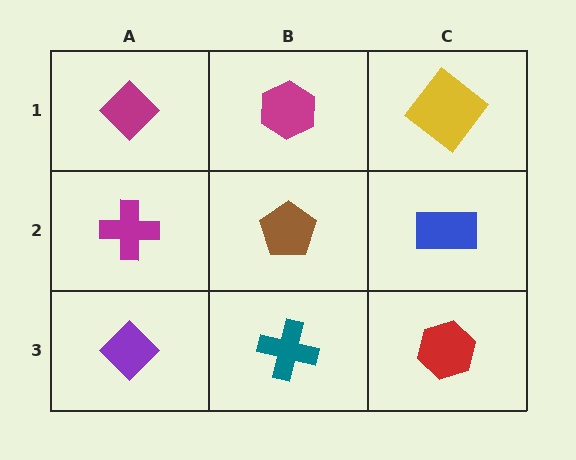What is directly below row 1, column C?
A blue rectangle.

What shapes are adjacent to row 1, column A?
A magenta cross (row 2, column A), a magenta hexagon (row 1, column B).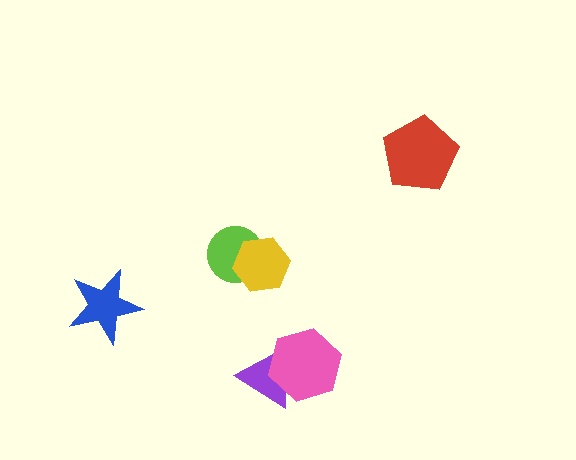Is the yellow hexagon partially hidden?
No, no other shape covers it.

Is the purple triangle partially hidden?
Yes, it is partially covered by another shape.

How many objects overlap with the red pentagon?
0 objects overlap with the red pentagon.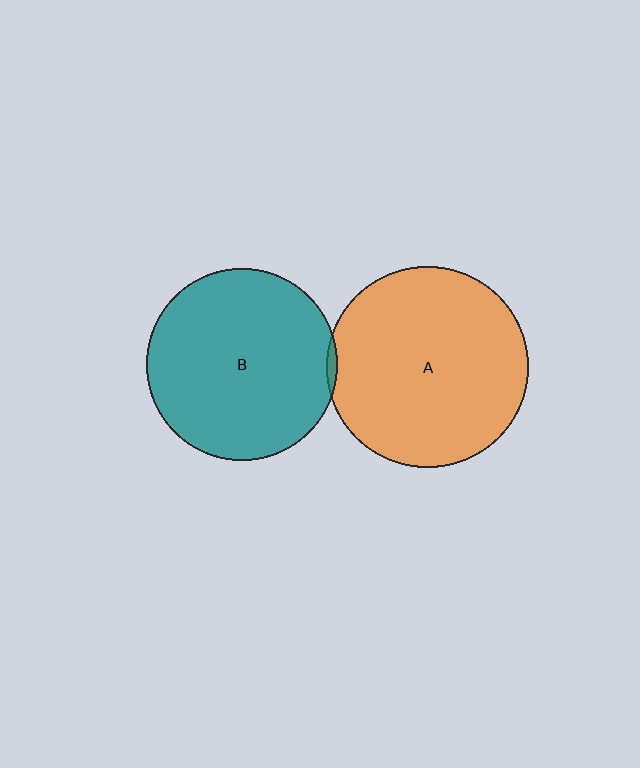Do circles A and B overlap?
Yes.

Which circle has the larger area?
Circle A (orange).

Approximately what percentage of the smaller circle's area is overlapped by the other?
Approximately 5%.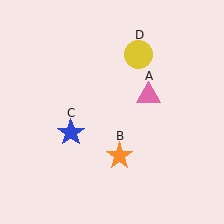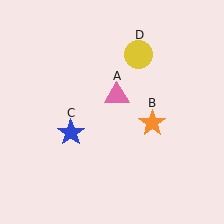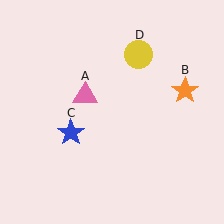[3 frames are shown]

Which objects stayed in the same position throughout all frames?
Blue star (object C) and yellow circle (object D) remained stationary.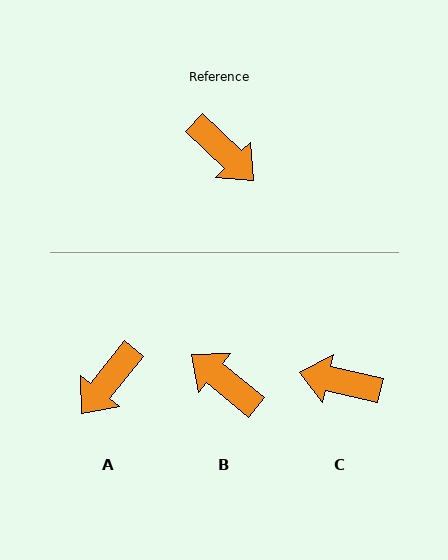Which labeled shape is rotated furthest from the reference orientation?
B, about 175 degrees away.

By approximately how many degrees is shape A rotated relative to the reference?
Approximately 84 degrees clockwise.